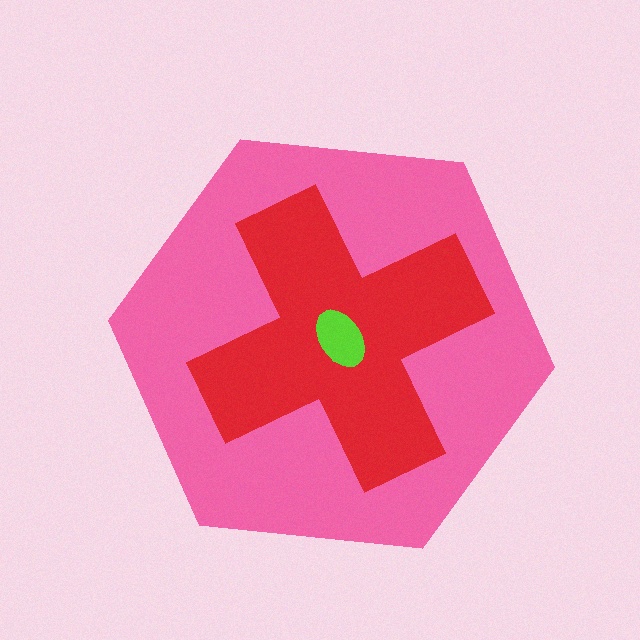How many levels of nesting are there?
3.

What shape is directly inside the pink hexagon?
The red cross.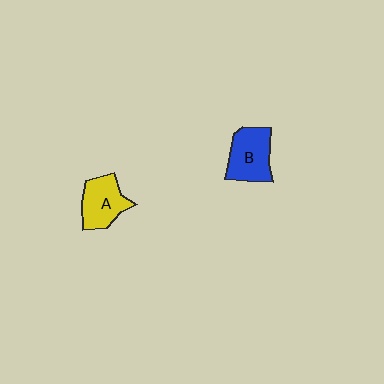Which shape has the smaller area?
Shape A (yellow).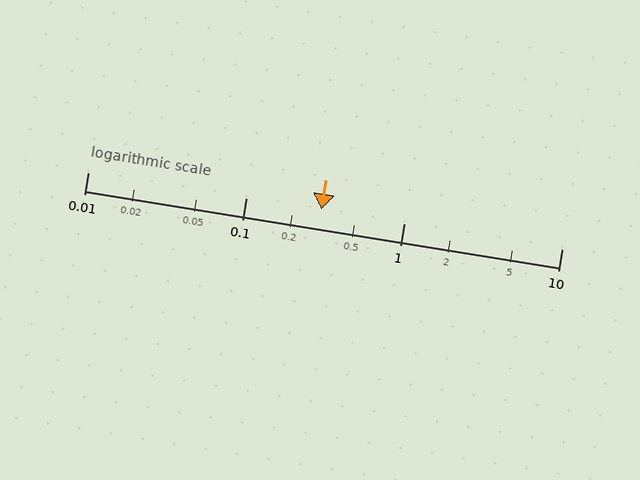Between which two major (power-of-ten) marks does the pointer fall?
The pointer is between 0.1 and 1.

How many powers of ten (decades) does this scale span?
The scale spans 3 decades, from 0.01 to 10.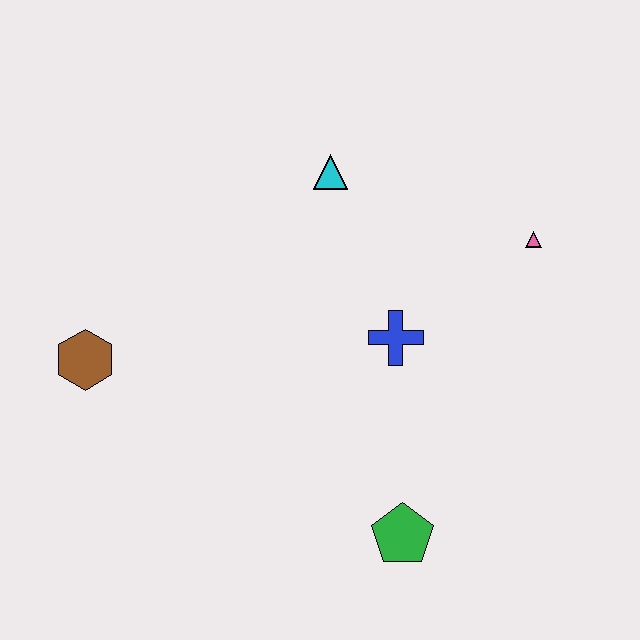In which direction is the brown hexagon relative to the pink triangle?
The brown hexagon is to the left of the pink triangle.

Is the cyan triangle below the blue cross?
No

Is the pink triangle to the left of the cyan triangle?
No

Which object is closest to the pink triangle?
The blue cross is closest to the pink triangle.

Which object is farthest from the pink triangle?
The brown hexagon is farthest from the pink triangle.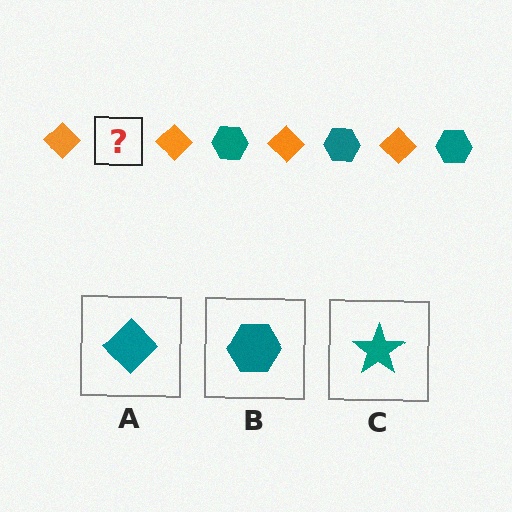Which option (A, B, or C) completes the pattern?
B.